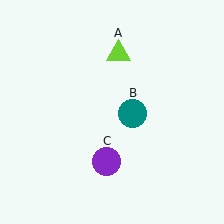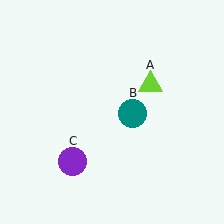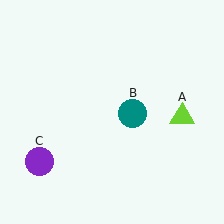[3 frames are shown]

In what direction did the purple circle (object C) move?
The purple circle (object C) moved left.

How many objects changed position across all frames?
2 objects changed position: lime triangle (object A), purple circle (object C).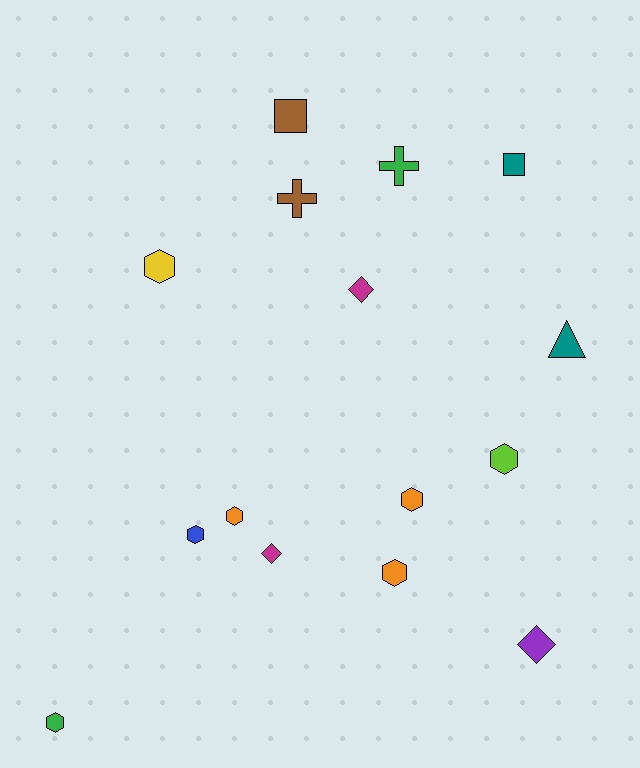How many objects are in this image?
There are 15 objects.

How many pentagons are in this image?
There are no pentagons.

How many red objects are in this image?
There are no red objects.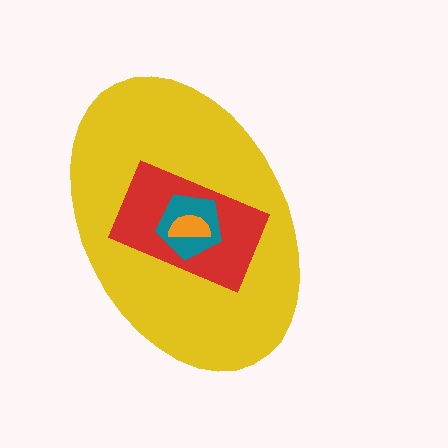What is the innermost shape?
The orange semicircle.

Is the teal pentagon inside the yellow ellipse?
Yes.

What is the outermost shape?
The yellow ellipse.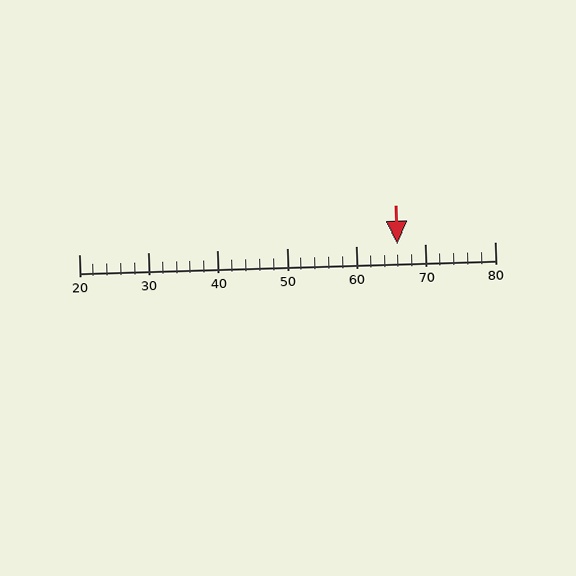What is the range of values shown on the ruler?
The ruler shows values from 20 to 80.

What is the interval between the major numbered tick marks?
The major tick marks are spaced 10 units apart.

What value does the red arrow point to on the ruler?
The red arrow points to approximately 66.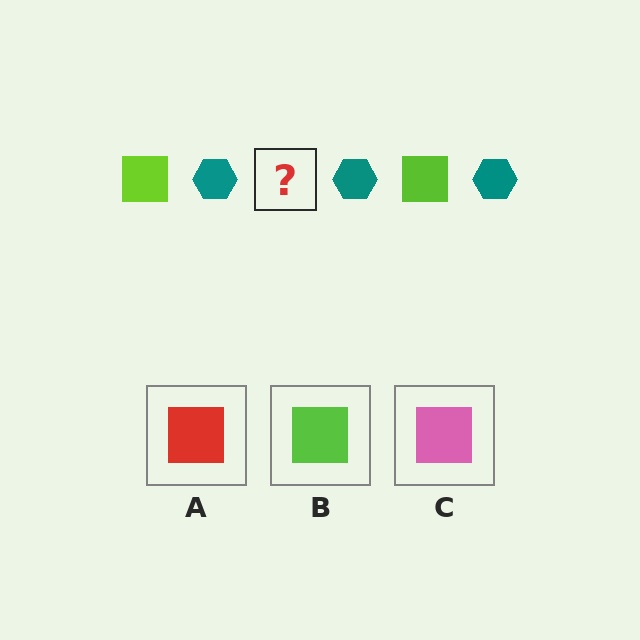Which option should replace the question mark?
Option B.